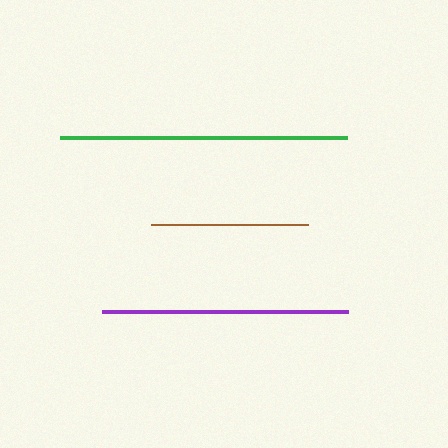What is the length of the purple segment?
The purple segment is approximately 245 pixels long.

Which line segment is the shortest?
The brown line is the shortest at approximately 157 pixels.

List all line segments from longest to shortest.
From longest to shortest: green, purple, brown.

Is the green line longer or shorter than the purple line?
The green line is longer than the purple line.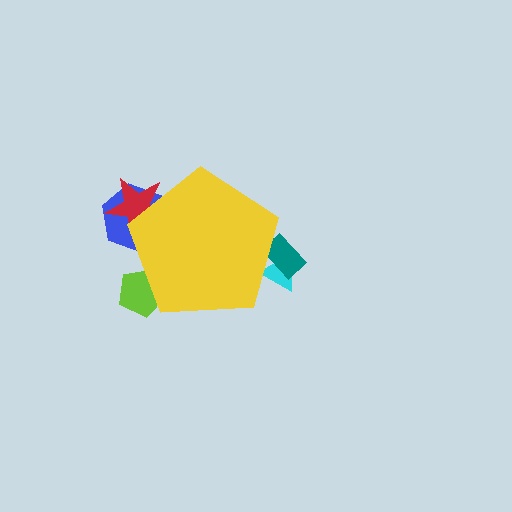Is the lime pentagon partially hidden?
Yes, the lime pentagon is partially hidden behind the yellow pentagon.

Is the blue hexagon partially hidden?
Yes, the blue hexagon is partially hidden behind the yellow pentagon.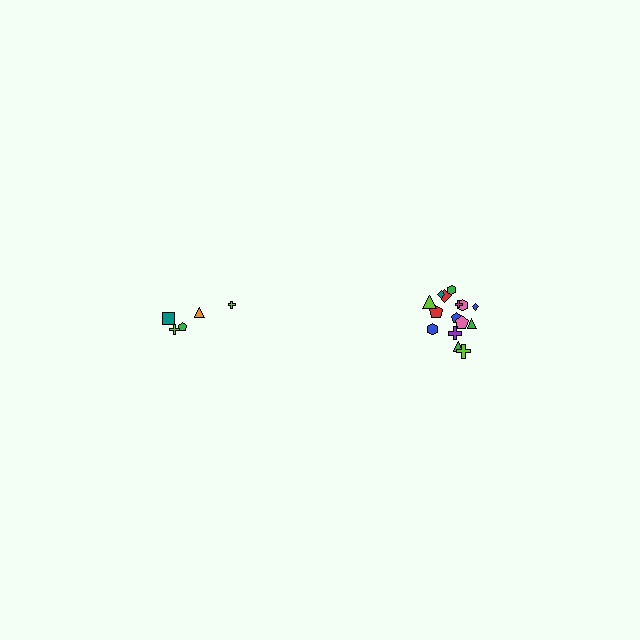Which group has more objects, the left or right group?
The right group.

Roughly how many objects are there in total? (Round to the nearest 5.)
Roughly 20 objects in total.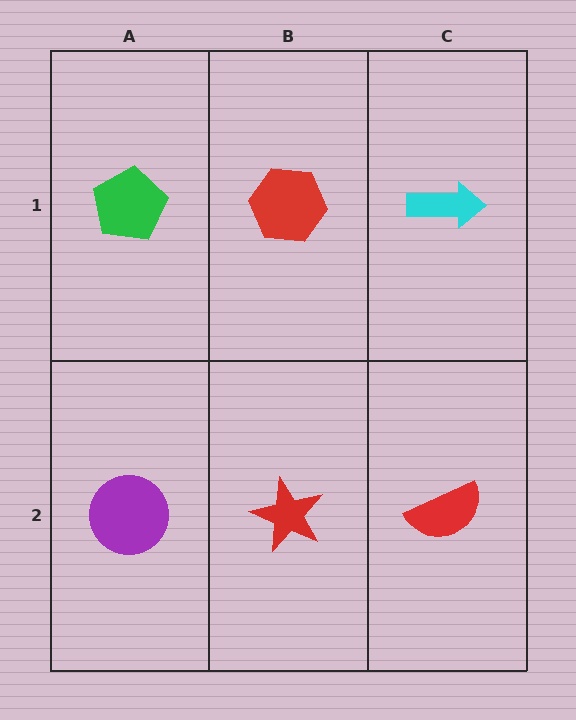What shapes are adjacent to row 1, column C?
A red semicircle (row 2, column C), a red hexagon (row 1, column B).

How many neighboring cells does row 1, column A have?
2.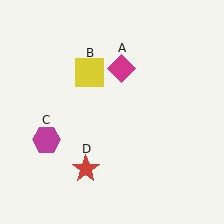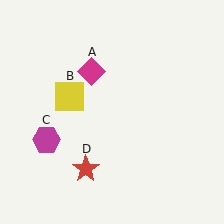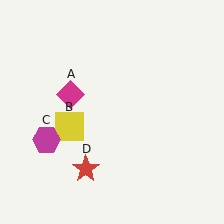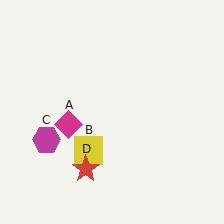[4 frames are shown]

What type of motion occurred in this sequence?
The magenta diamond (object A), yellow square (object B) rotated counterclockwise around the center of the scene.